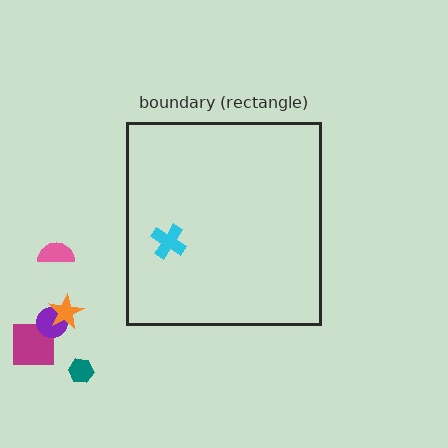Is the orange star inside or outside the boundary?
Outside.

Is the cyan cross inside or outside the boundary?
Inside.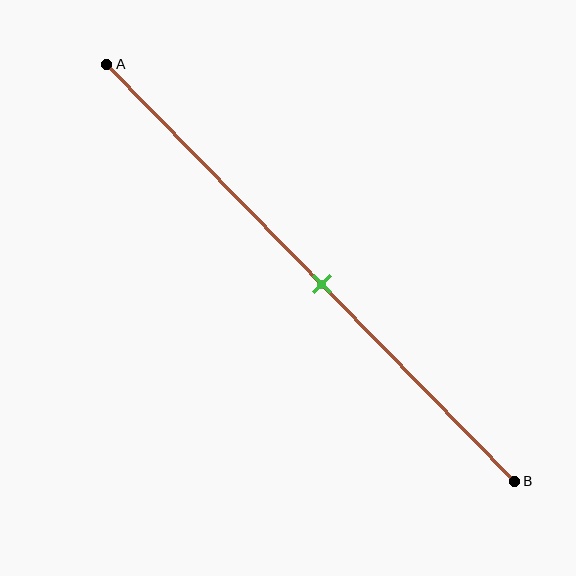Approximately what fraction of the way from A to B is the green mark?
The green mark is approximately 55% of the way from A to B.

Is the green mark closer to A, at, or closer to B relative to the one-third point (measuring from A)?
The green mark is closer to point B than the one-third point of segment AB.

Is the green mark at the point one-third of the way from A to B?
No, the mark is at about 55% from A, not at the 33% one-third point.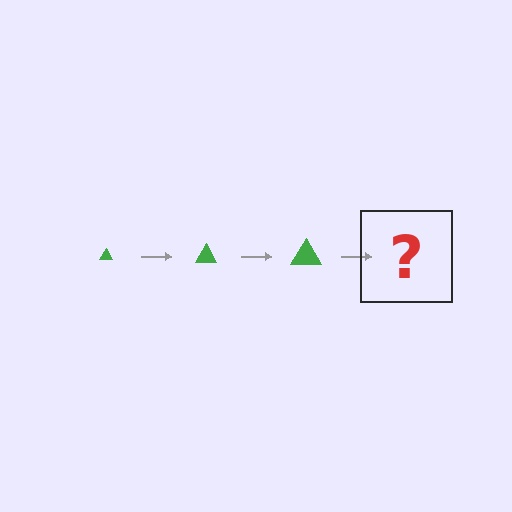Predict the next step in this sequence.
The next step is a green triangle, larger than the previous one.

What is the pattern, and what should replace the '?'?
The pattern is that the triangle gets progressively larger each step. The '?' should be a green triangle, larger than the previous one.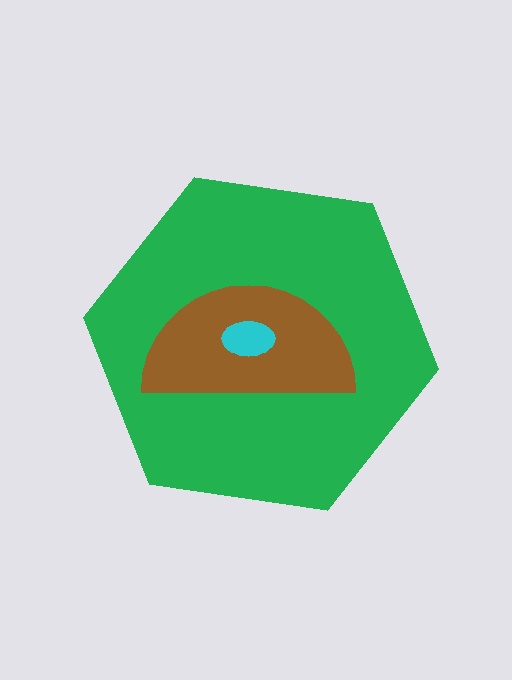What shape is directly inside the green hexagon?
The brown semicircle.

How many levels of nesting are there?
3.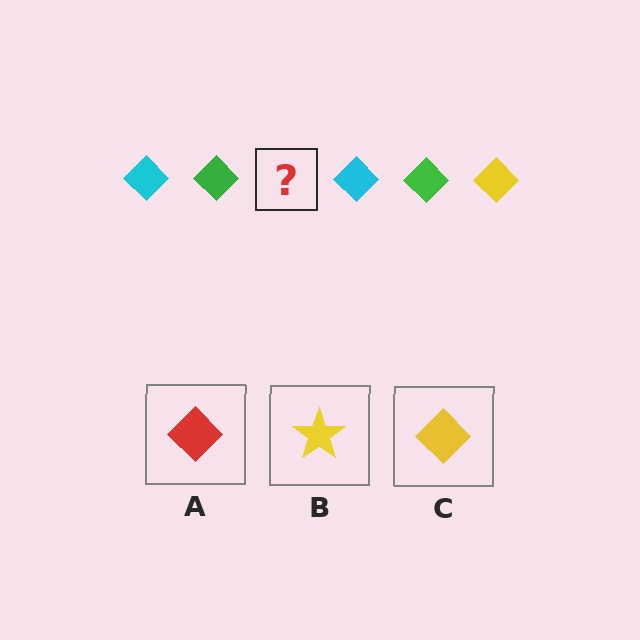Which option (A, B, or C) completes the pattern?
C.